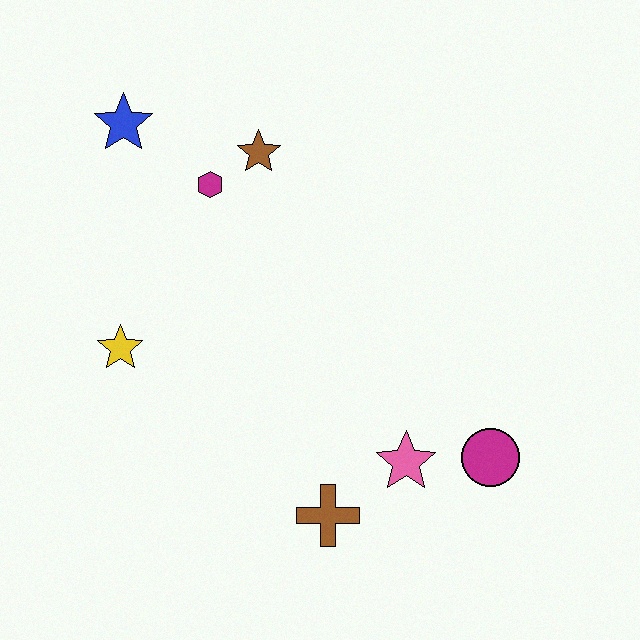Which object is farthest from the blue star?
The magenta circle is farthest from the blue star.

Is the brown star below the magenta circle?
No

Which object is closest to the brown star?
The magenta hexagon is closest to the brown star.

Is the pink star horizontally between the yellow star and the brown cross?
No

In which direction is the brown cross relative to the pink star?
The brown cross is to the left of the pink star.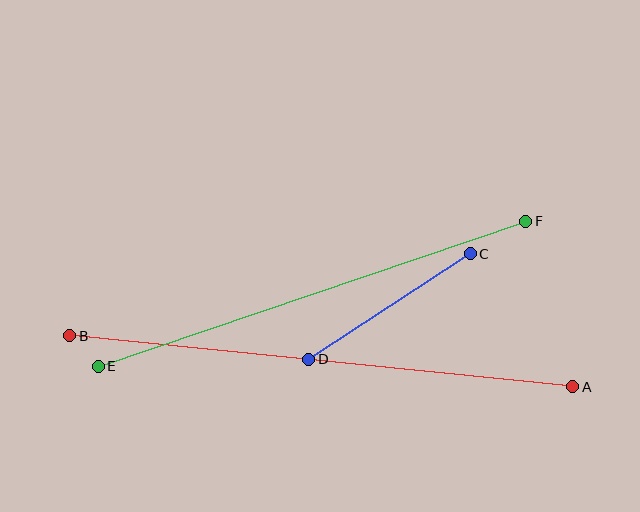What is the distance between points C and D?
The distance is approximately 193 pixels.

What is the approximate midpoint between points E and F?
The midpoint is at approximately (312, 294) pixels.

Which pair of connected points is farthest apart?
Points A and B are farthest apart.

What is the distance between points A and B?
The distance is approximately 505 pixels.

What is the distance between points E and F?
The distance is approximately 451 pixels.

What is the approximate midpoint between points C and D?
The midpoint is at approximately (390, 307) pixels.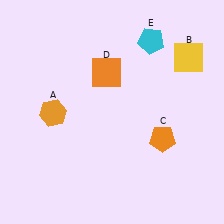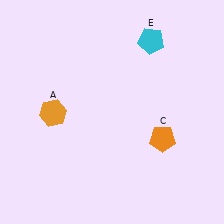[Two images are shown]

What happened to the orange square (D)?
The orange square (D) was removed in Image 2. It was in the top-left area of Image 1.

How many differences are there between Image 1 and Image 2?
There are 2 differences between the two images.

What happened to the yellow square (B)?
The yellow square (B) was removed in Image 2. It was in the top-right area of Image 1.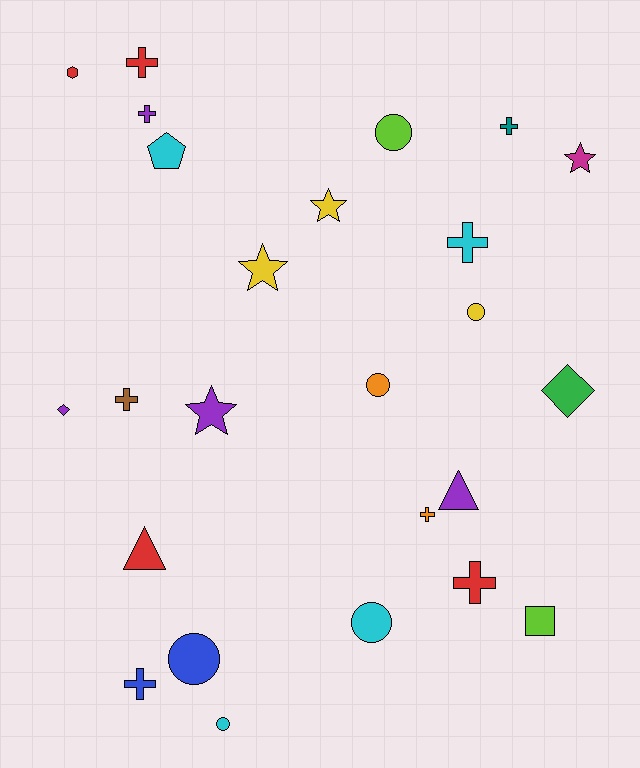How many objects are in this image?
There are 25 objects.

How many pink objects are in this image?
There are no pink objects.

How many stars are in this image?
There are 4 stars.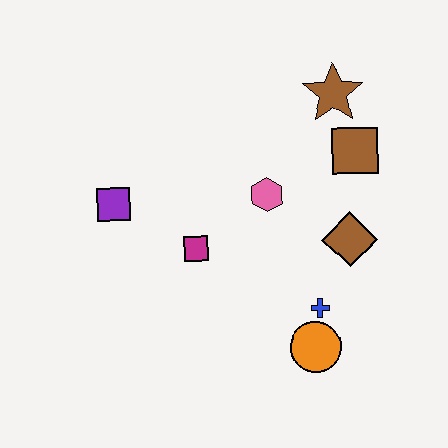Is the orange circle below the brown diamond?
Yes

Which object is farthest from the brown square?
The purple square is farthest from the brown square.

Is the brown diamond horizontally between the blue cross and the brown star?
No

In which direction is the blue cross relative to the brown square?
The blue cross is below the brown square.